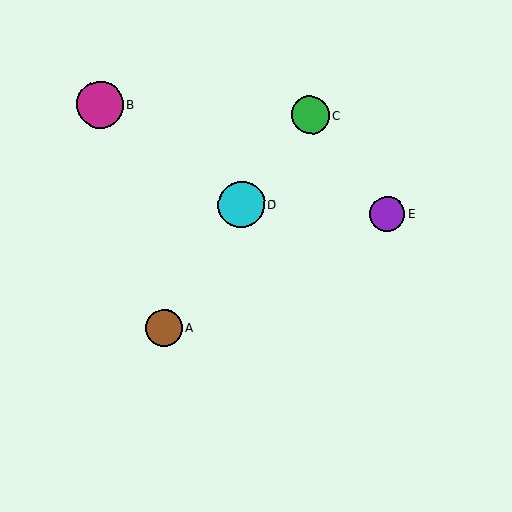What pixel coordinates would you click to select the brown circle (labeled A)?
Click at (164, 328) to select the brown circle A.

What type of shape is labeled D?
Shape D is a cyan circle.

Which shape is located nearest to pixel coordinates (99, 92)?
The magenta circle (labeled B) at (100, 105) is nearest to that location.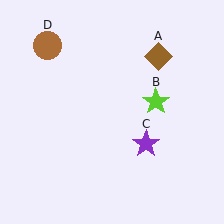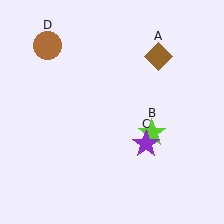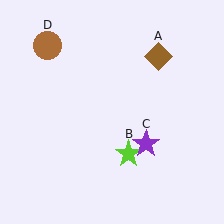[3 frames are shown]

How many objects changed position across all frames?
1 object changed position: lime star (object B).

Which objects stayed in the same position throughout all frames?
Brown diamond (object A) and purple star (object C) and brown circle (object D) remained stationary.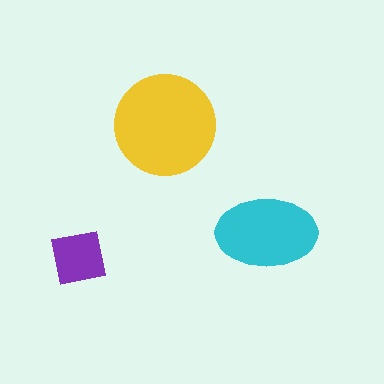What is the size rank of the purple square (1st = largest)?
3rd.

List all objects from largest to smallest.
The yellow circle, the cyan ellipse, the purple square.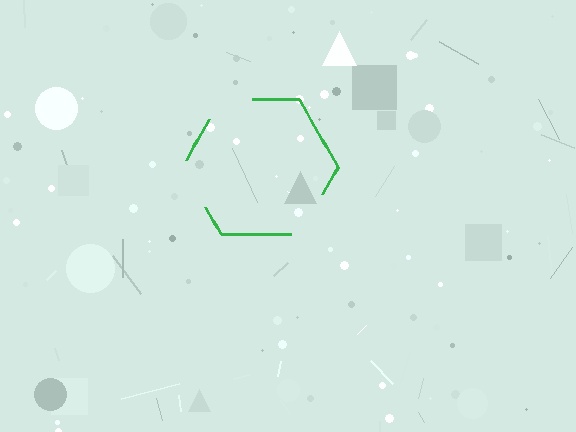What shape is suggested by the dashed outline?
The dashed outline suggests a hexagon.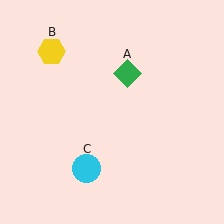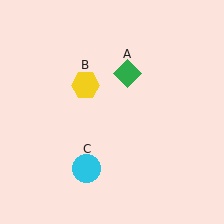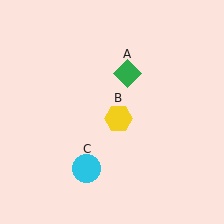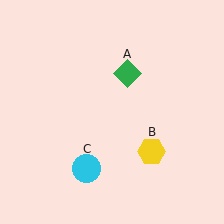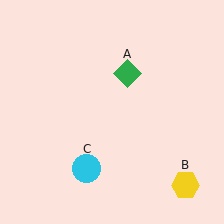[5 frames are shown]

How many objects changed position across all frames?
1 object changed position: yellow hexagon (object B).